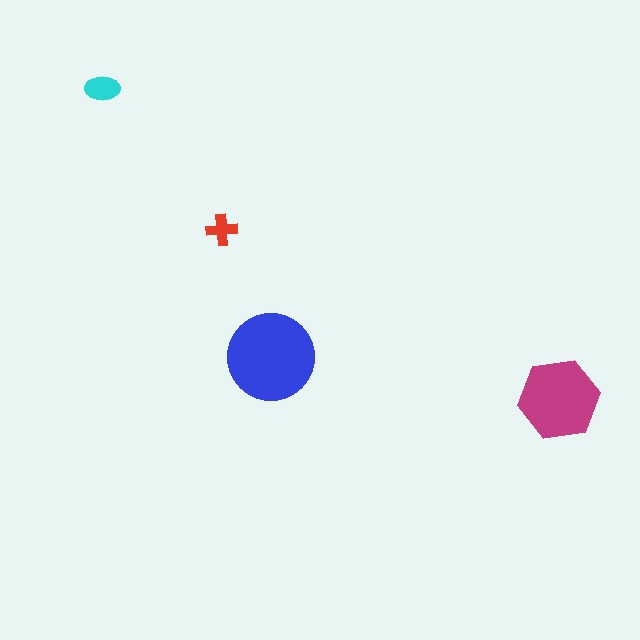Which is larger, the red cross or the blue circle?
The blue circle.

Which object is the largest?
The blue circle.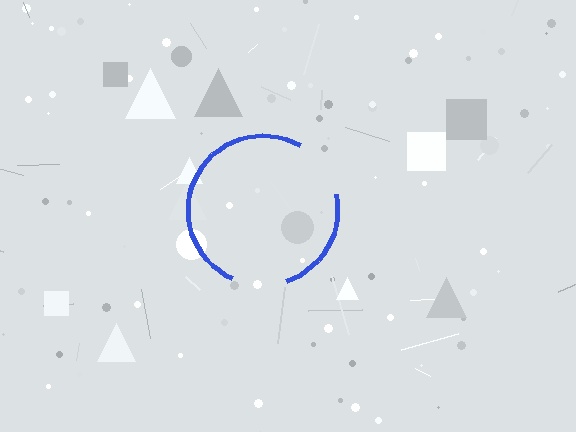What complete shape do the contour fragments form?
The contour fragments form a circle.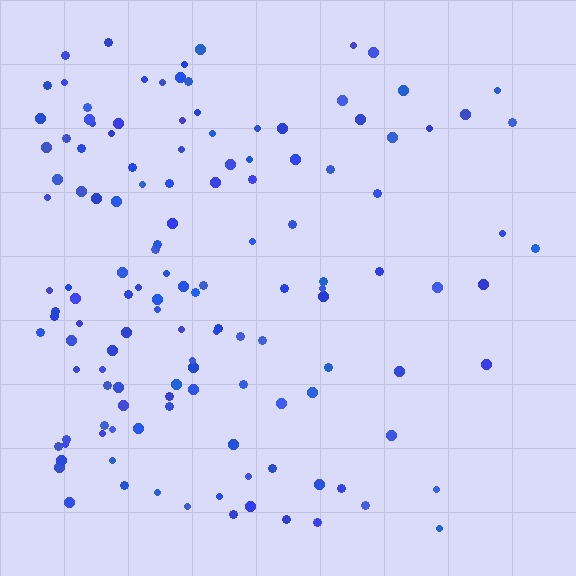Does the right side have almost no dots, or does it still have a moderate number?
Still a moderate number, just noticeably fewer than the left.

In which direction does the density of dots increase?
From right to left, with the left side densest.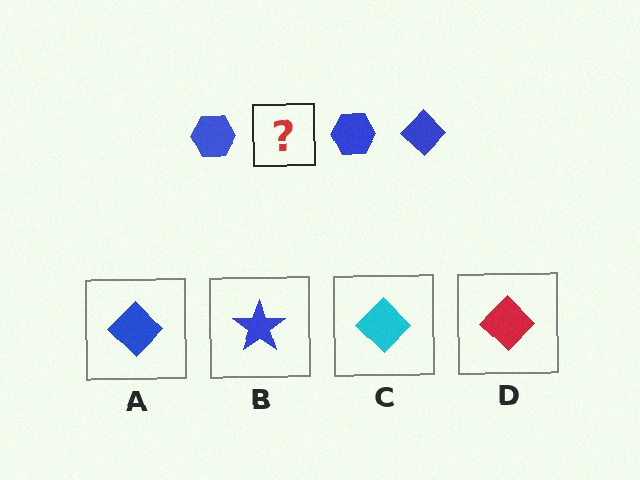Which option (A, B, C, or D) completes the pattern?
A.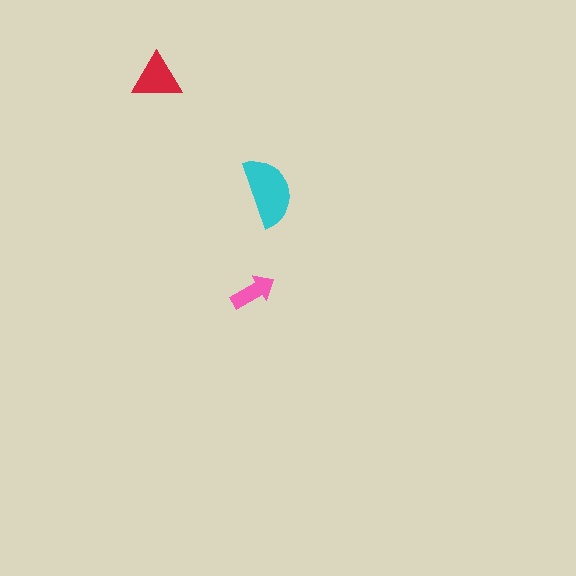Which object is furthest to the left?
The red triangle is leftmost.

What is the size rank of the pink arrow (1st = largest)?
3rd.